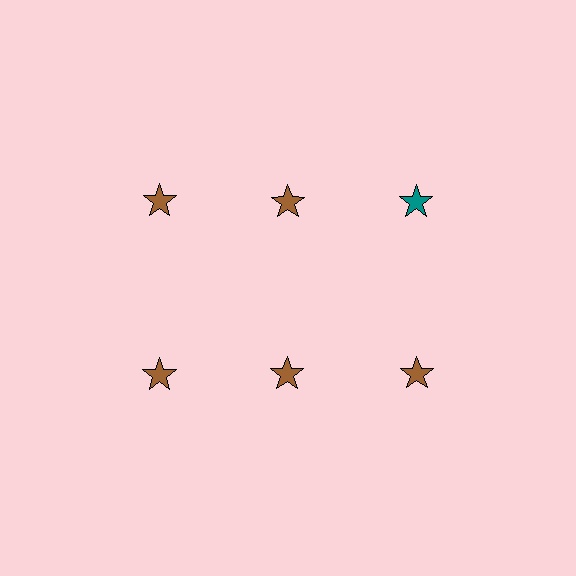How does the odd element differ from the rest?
It has a different color: teal instead of brown.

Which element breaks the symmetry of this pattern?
The teal star in the top row, center column breaks the symmetry. All other shapes are brown stars.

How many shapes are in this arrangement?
There are 6 shapes arranged in a grid pattern.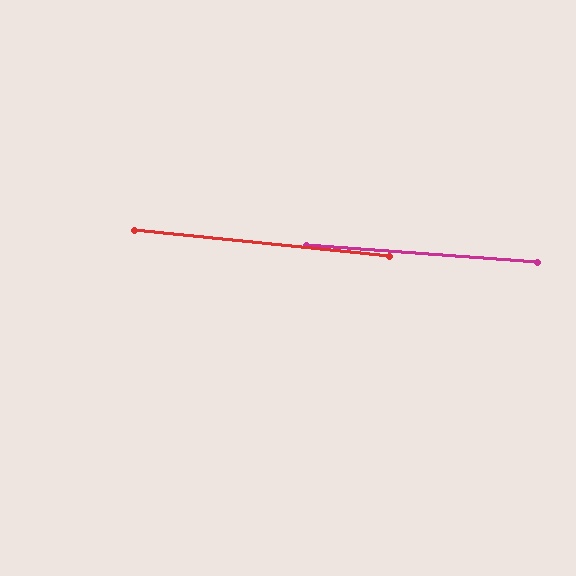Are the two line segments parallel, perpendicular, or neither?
Parallel — their directions differ by only 1.7°.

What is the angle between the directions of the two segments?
Approximately 2 degrees.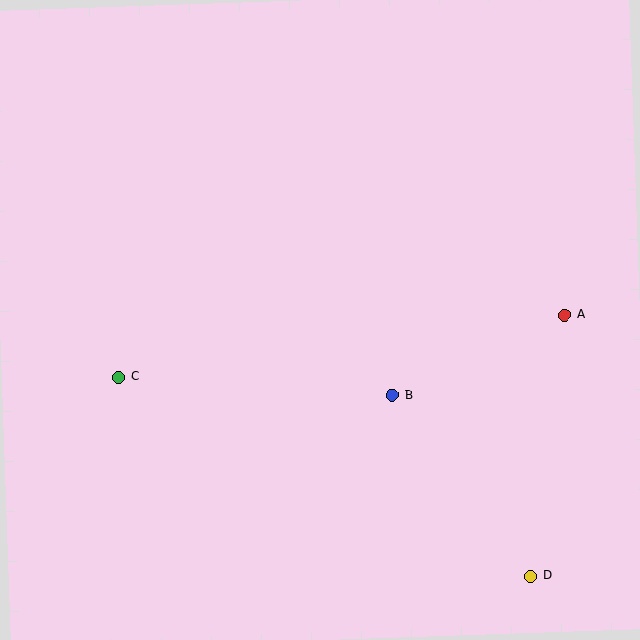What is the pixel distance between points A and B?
The distance between A and B is 190 pixels.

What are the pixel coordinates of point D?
Point D is at (531, 576).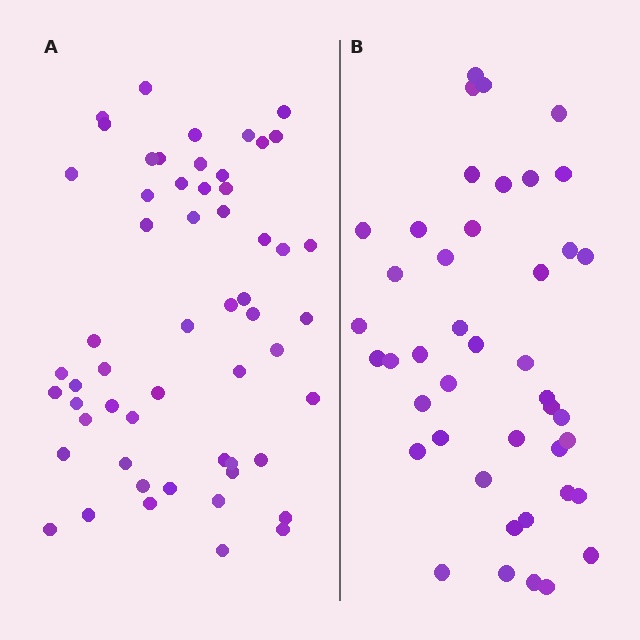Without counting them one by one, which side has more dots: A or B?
Region A (the left region) has more dots.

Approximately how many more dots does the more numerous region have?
Region A has approximately 15 more dots than region B.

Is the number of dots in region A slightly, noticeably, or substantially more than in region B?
Region A has noticeably more, but not dramatically so. The ratio is roughly 1.3 to 1.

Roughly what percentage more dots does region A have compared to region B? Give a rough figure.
About 30% more.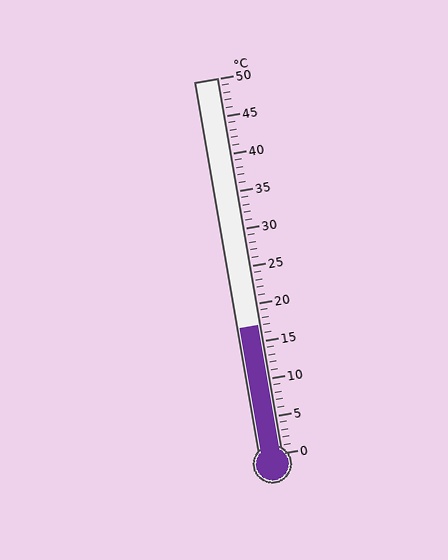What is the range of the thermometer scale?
The thermometer scale ranges from 0°C to 50°C.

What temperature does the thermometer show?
The thermometer shows approximately 17°C.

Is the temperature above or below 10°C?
The temperature is above 10°C.